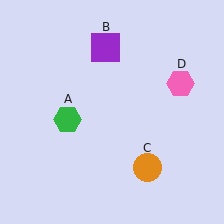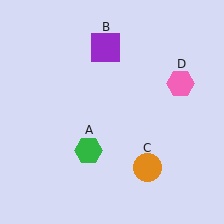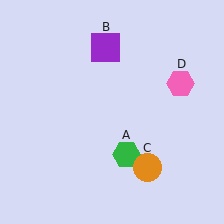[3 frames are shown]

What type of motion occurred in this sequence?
The green hexagon (object A) rotated counterclockwise around the center of the scene.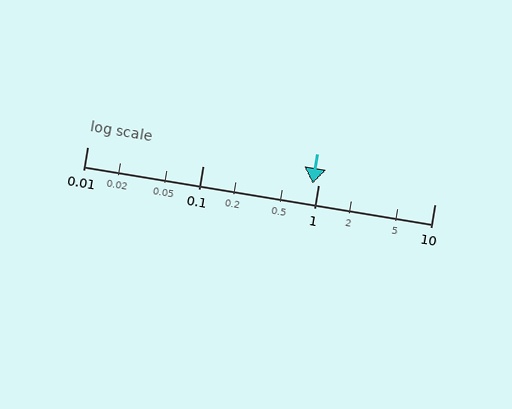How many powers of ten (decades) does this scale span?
The scale spans 3 decades, from 0.01 to 10.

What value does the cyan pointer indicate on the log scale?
The pointer indicates approximately 0.88.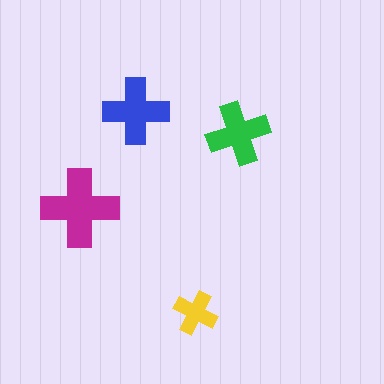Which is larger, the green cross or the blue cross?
The blue one.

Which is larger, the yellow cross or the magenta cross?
The magenta one.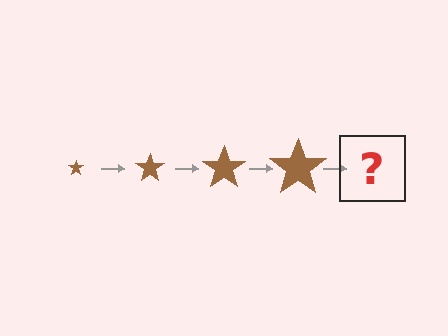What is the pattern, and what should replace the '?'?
The pattern is that the star gets progressively larger each step. The '?' should be a brown star, larger than the previous one.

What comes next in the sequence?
The next element should be a brown star, larger than the previous one.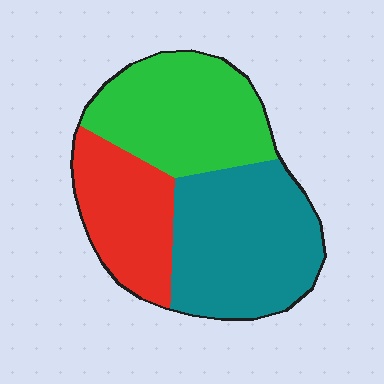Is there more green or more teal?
Teal.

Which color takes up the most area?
Teal, at roughly 40%.